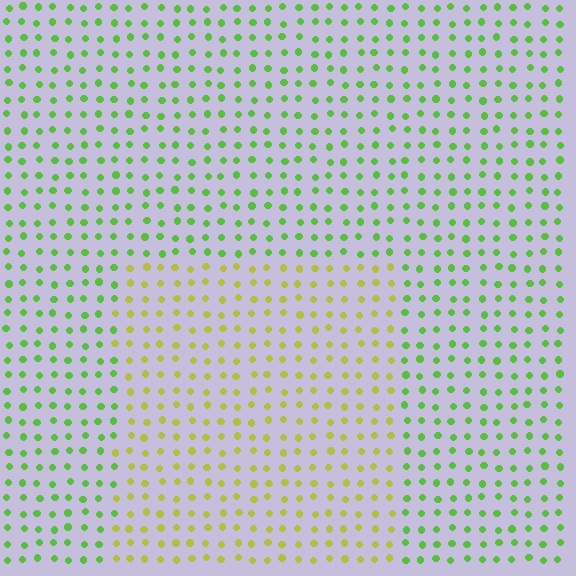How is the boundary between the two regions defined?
The boundary is defined purely by a slight shift in hue (about 43 degrees). Spacing, size, and orientation are identical on both sides.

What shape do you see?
I see a rectangle.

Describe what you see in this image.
The image is filled with small lime elements in a uniform arrangement. A rectangle-shaped region is visible where the elements are tinted to a slightly different hue, forming a subtle color boundary.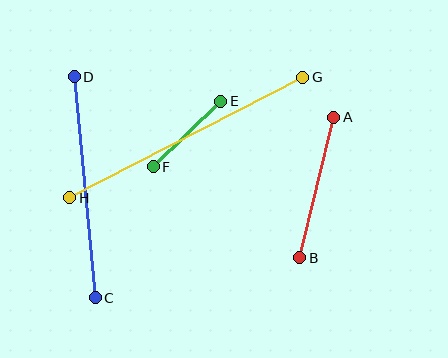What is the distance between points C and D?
The distance is approximately 222 pixels.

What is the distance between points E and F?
The distance is approximately 94 pixels.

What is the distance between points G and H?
The distance is approximately 262 pixels.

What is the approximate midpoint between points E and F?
The midpoint is at approximately (187, 134) pixels.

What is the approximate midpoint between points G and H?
The midpoint is at approximately (186, 137) pixels.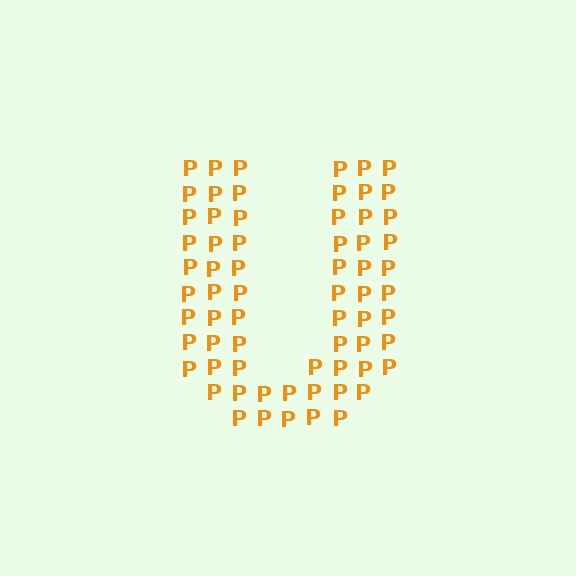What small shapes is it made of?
It is made of small letter P's.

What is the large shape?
The large shape is the letter U.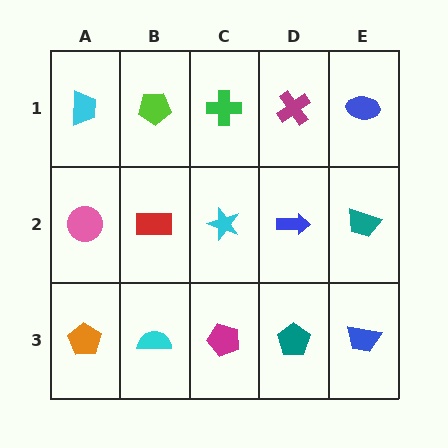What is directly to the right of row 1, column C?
A magenta cross.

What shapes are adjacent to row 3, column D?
A blue arrow (row 2, column D), a magenta pentagon (row 3, column C), a blue trapezoid (row 3, column E).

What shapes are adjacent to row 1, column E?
A teal trapezoid (row 2, column E), a magenta cross (row 1, column D).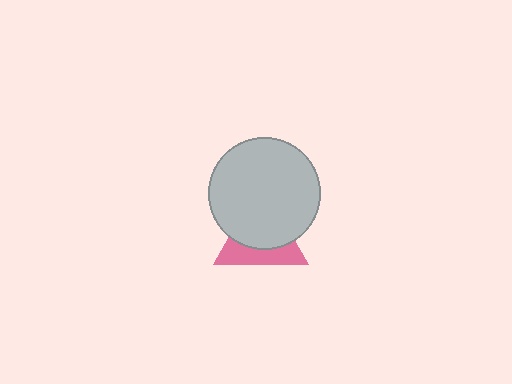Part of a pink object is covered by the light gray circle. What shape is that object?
It is a triangle.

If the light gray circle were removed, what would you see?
You would see the complete pink triangle.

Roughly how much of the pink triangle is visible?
A small part of it is visible (roughly 41%).